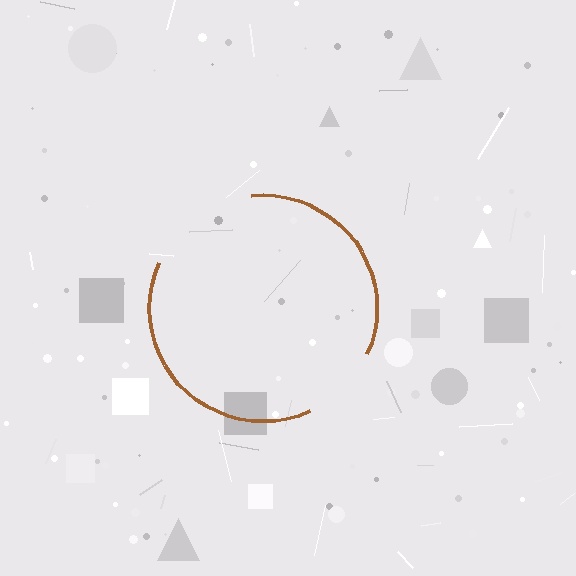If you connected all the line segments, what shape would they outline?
They would outline a circle.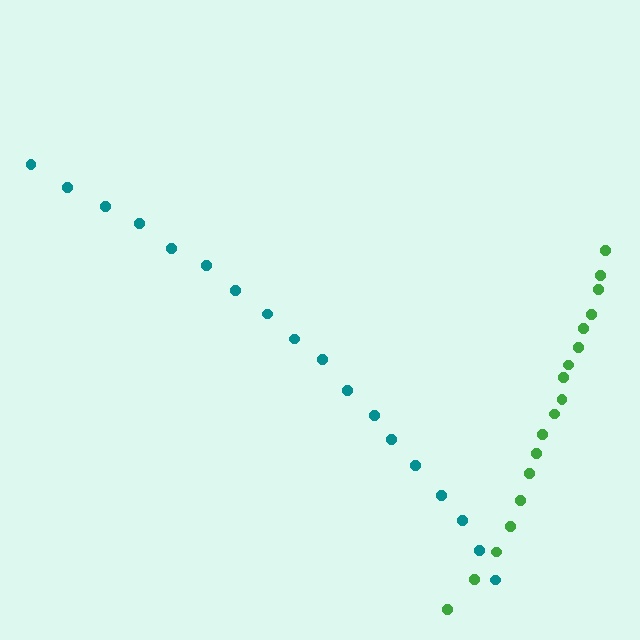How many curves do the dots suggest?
There are 2 distinct paths.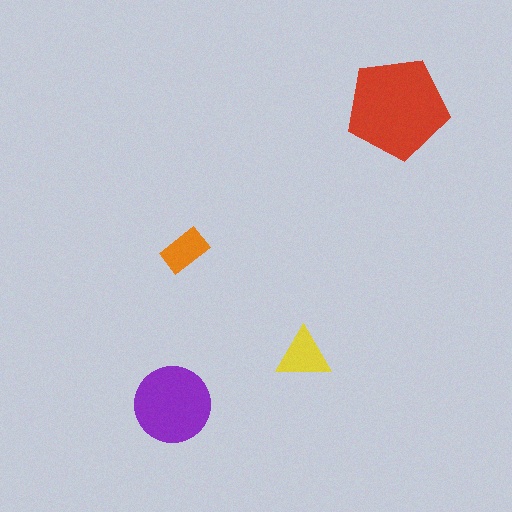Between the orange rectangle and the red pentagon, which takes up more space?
The red pentagon.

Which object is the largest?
The red pentagon.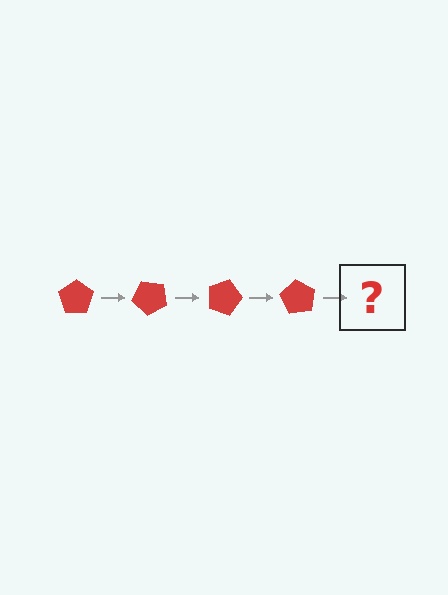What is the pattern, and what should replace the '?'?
The pattern is that the pentagon rotates 45 degrees each step. The '?' should be a red pentagon rotated 180 degrees.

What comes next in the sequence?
The next element should be a red pentagon rotated 180 degrees.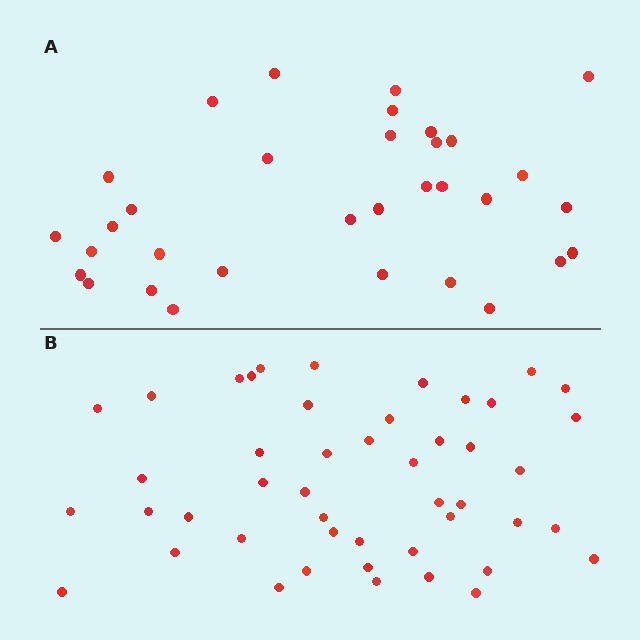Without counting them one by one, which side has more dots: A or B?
Region B (the bottom region) has more dots.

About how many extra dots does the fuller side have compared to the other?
Region B has approximately 15 more dots than region A.